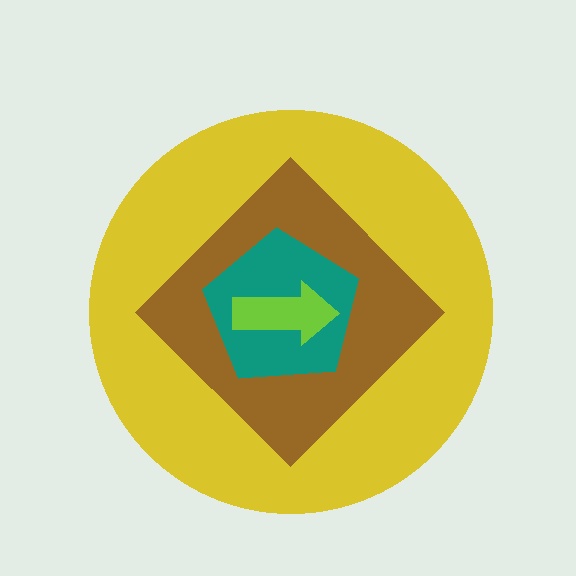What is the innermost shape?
The lime arrow.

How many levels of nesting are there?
4.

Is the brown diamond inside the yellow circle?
Yes.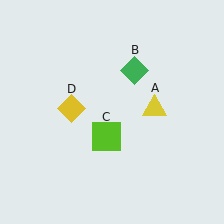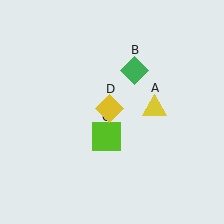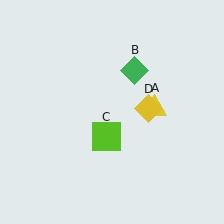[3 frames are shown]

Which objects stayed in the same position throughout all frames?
Yellow triangle (object A) and green diamond (object B) and lime square (object C) remained stationary.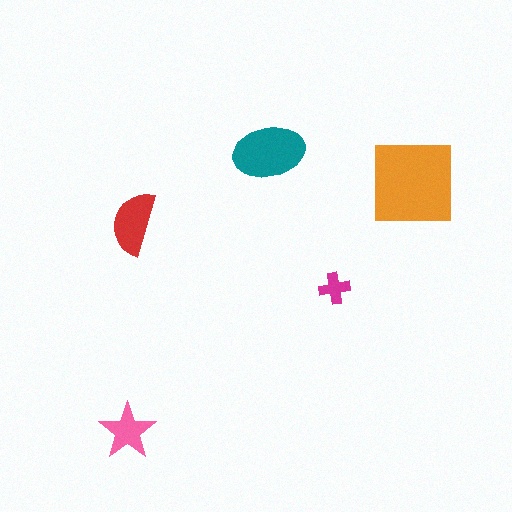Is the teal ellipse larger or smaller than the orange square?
Smaller.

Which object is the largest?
The orange square.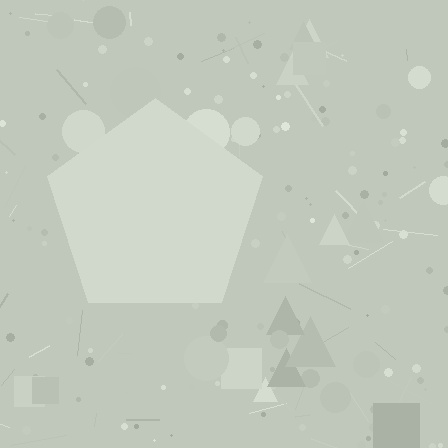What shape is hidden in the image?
A pentagon is hidden in the image.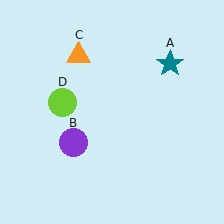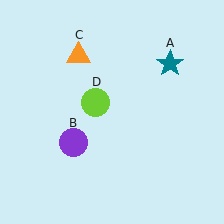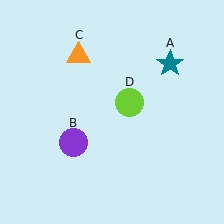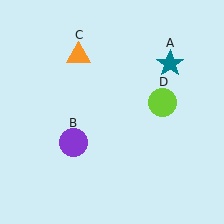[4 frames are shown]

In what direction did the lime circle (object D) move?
The lime circle (object D) moved right.